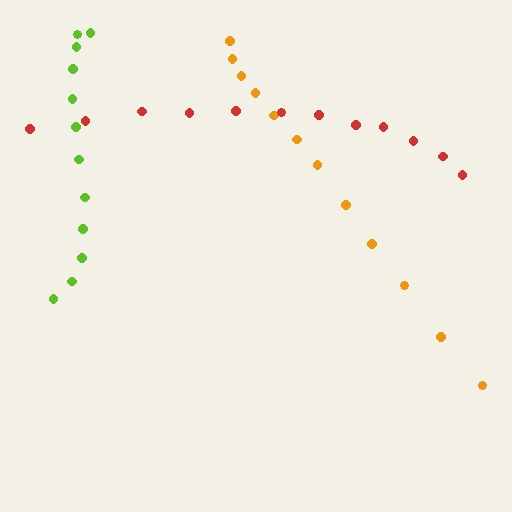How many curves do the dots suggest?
There are 3 distinct paths.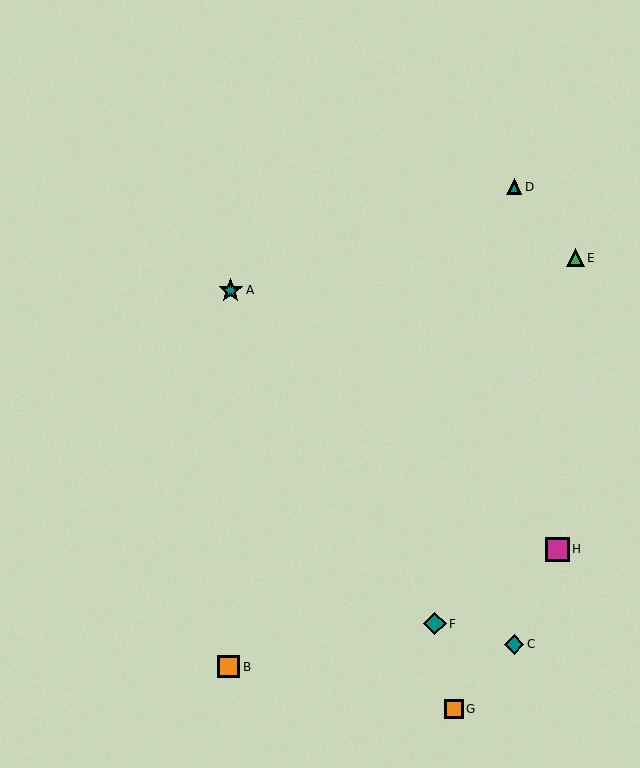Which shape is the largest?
The magenta square (labeled H) is the largest.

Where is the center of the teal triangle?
The center of the teal triangle is at (514, 187).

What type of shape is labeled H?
Shape H is a magenta square.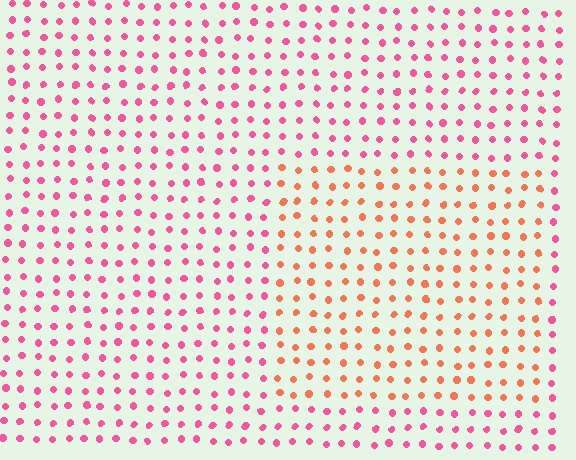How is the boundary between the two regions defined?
The boundary is defined purely by a slight shift in hue (about 40 degrees). Spacing, size, and orientation are identical on both sides.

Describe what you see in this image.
The image is filled with small pink elements in a uniform arrangement. A rectangle-shaped region is visible where the elements are tinted to a slightly different hue, forming a subtle color boundary.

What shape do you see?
I see a rectangle.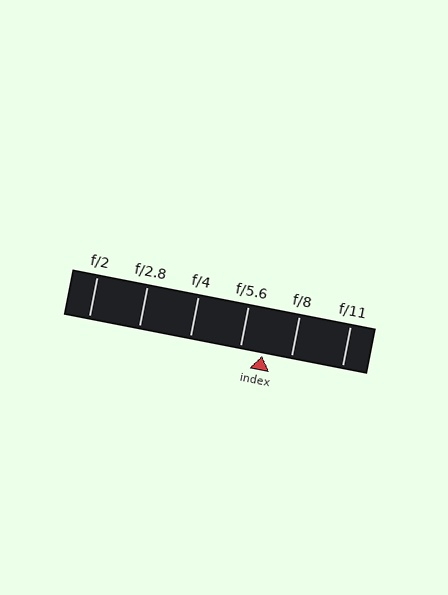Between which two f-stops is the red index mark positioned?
The index mark is between f/5.6 and f/8.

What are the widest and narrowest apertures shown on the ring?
The widest aperture shown is f/2 and the narrowest is f/11.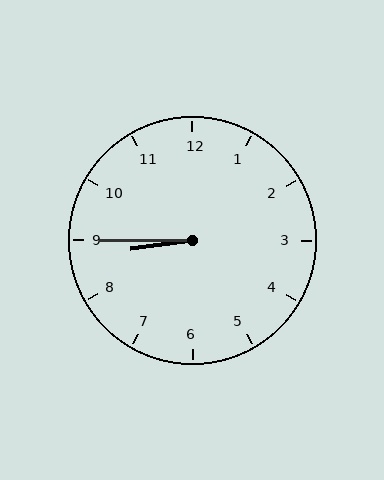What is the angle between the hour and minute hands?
Approximately 8 degrees.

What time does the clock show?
8:45.